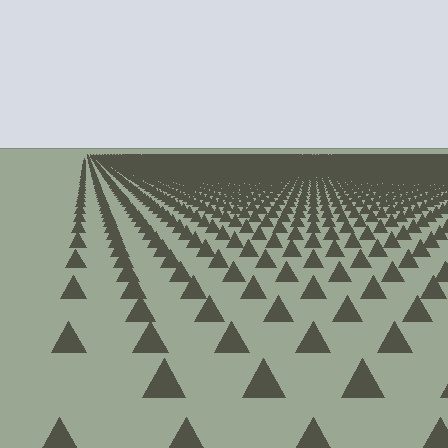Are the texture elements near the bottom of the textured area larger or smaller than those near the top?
Larger. Near the bottom, elements are closer to the viewer and appear at a bigger on-screen size.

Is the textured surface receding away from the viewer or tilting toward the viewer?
The surface is receding away from the viewer. Texture elements get smaller and denser toward the top.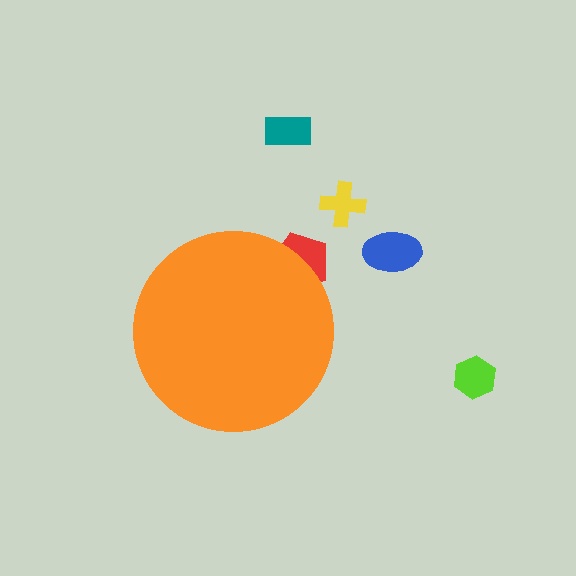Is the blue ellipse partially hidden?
No, the blue ellipse is fully visible.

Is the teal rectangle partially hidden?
No, the teal rectangle is fully visible.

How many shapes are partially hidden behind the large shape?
1 shape is partially hidden.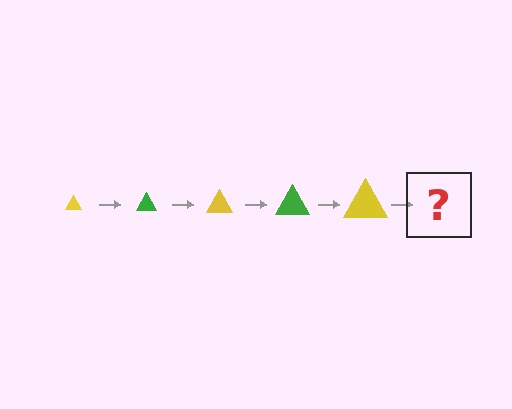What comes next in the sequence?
The next element should be a green triangle, larger than the previous one.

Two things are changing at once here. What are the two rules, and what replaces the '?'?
The two rules are that the triangle grows larger each step and the color cycles through yellow and green. The '?' should be a green triangle, larger than the previous one.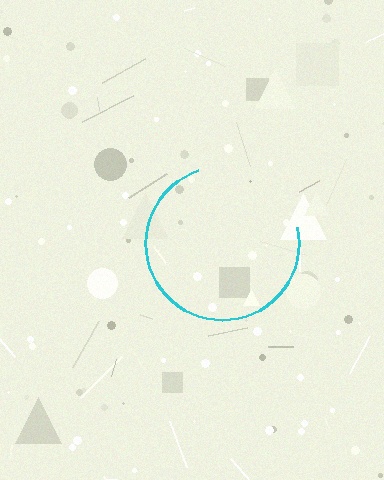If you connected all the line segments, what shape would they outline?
They would outline a circle.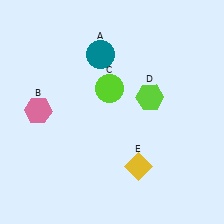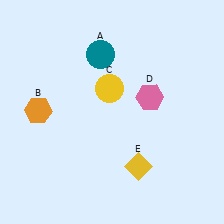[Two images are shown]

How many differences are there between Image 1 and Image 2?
There are 3 differences between the two images.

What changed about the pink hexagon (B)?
In Image 1, B is pink. In Image 2, it changed to orange.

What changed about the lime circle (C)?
In Image 1, C is lime. In Image 2, it changed to yellow.